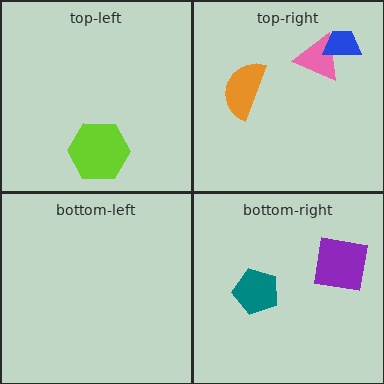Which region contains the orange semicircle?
The top-right region.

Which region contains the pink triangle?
The top-right region.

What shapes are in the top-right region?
The pink triangle, the blue trapezoid, the orange semicircle.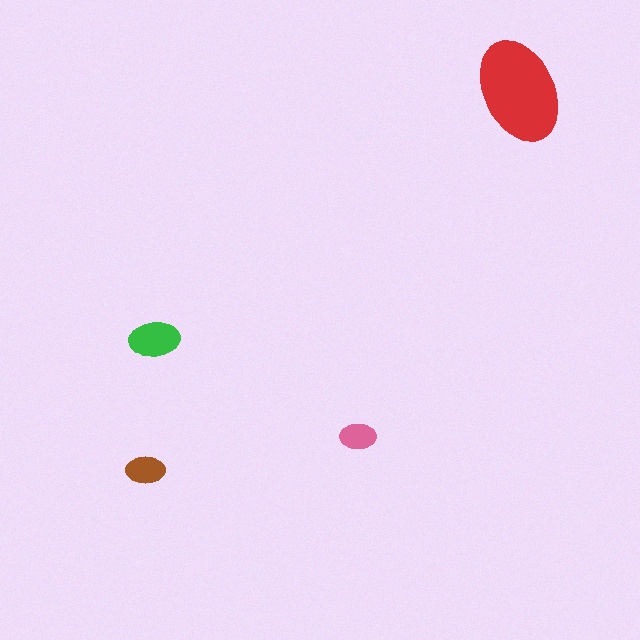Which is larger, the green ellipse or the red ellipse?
The red one.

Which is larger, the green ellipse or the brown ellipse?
The green one.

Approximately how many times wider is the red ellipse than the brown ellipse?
About 2.5 times wider.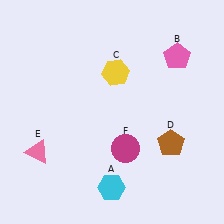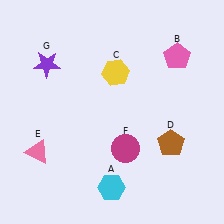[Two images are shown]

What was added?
A purple star (G) was added in Image 2.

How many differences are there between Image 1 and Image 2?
There is 1 difference between the two images.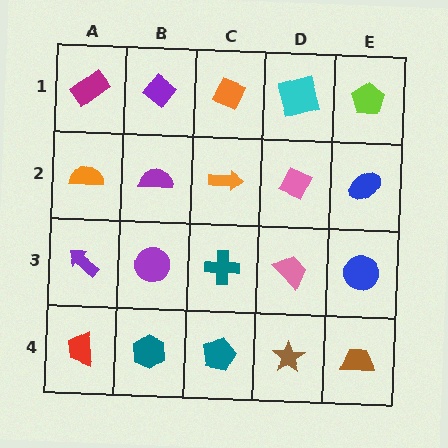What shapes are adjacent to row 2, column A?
A magenta rectangle (row 1, column A), a purple arrow (row 3, column A), a purple semicircle (row 2, column B).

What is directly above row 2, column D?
A cyan square.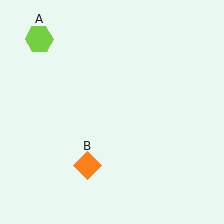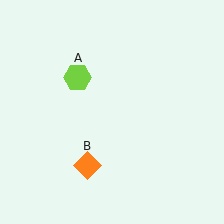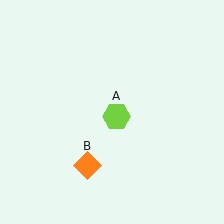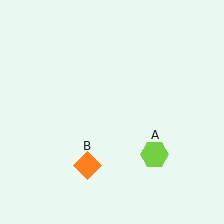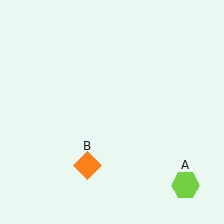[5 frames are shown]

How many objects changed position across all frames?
1 object changed position: lime hexagon (object A).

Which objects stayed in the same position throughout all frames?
Orange diamond (object B) remained stationary.